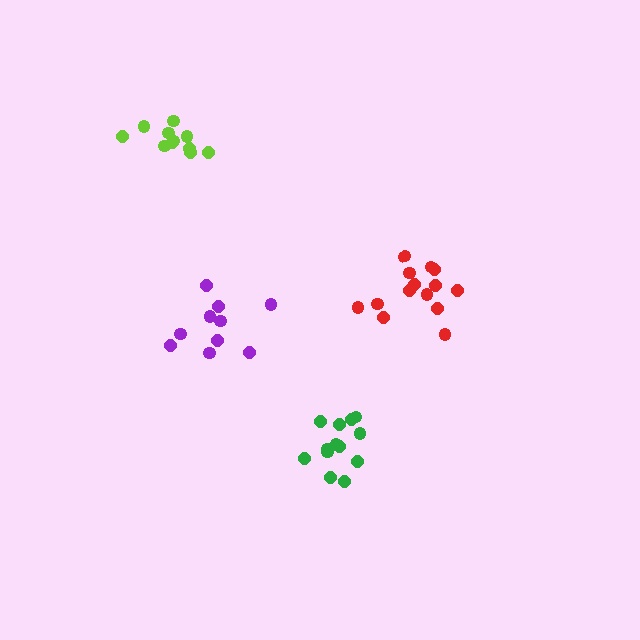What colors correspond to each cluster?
The clusters are colored: red, green, purple, lime.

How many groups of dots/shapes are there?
There are 4 groups.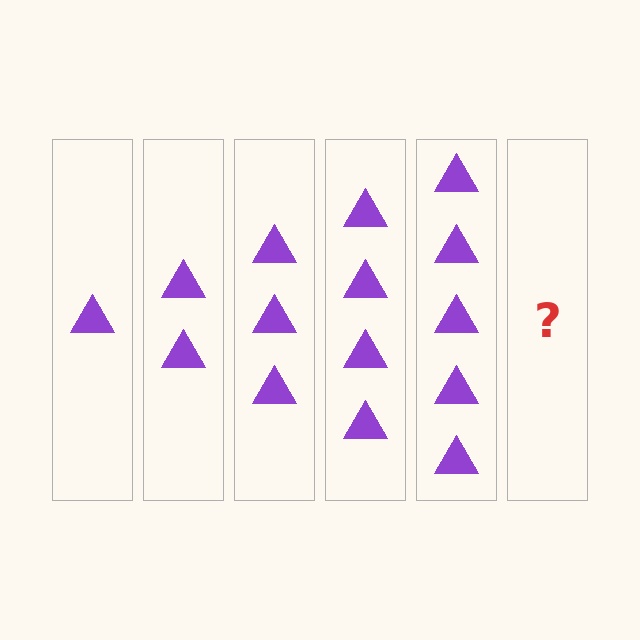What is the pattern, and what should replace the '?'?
The pattern is that each step adds one more triangle. The '?' should be 6 triangles.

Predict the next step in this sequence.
The next step is 6 triangles.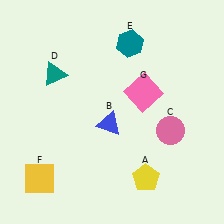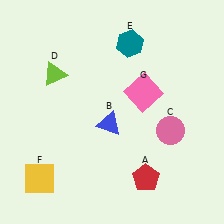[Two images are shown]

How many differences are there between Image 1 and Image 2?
There are 2 differences between the two images.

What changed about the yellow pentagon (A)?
In Image 1, A is yellow. In Image 2, it changed to red.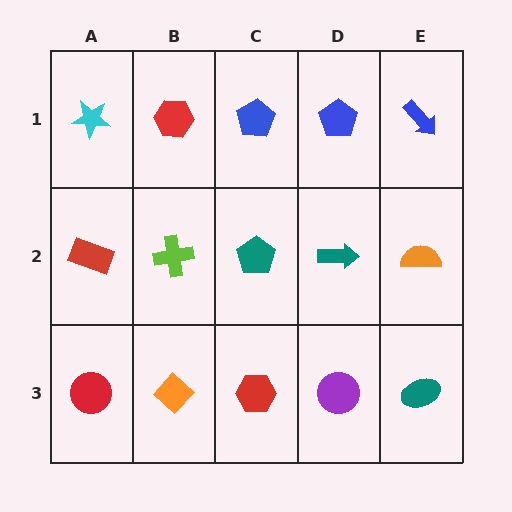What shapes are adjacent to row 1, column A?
A red rectangle (row 2, column A), a red hexagon (row 1, column B).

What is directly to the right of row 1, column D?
A blue arrow.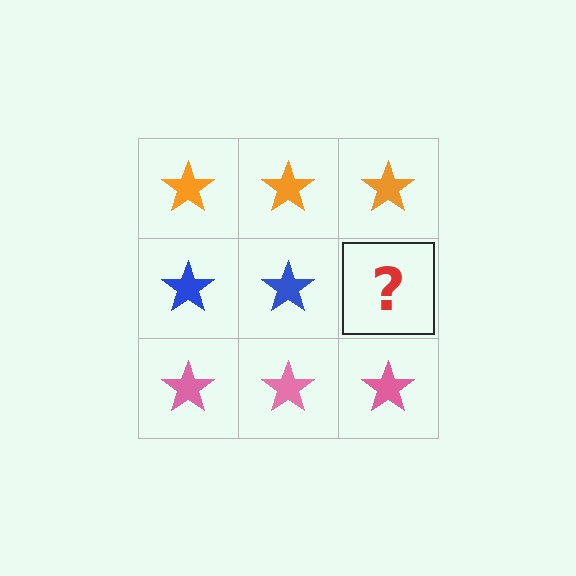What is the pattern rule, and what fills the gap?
The rule is that each row has a consistent color. The gap should be filled with a blue star.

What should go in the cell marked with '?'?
The missing cell should contain a blue star.